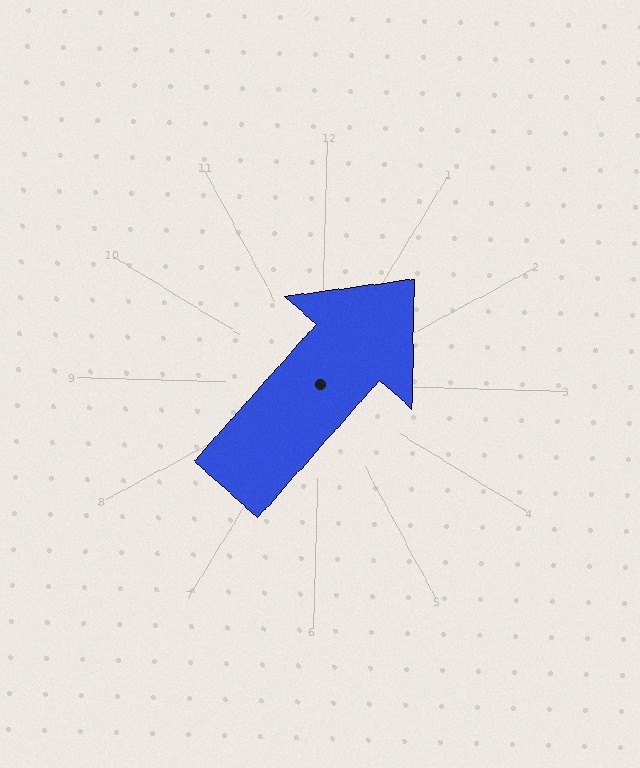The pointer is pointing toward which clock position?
Roughly 1 o'clock.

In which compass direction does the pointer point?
Northeast.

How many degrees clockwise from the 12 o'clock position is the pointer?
Approximately 40 degrees.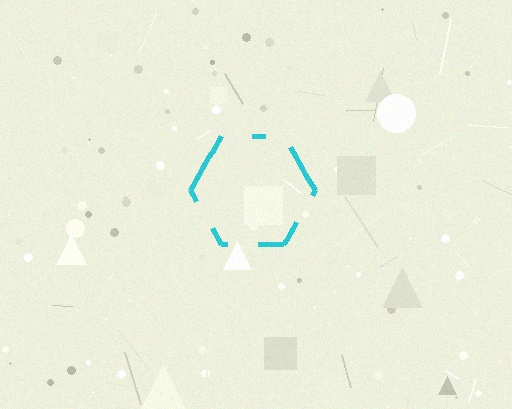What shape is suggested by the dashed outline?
The dashed outline suggests a hexagon.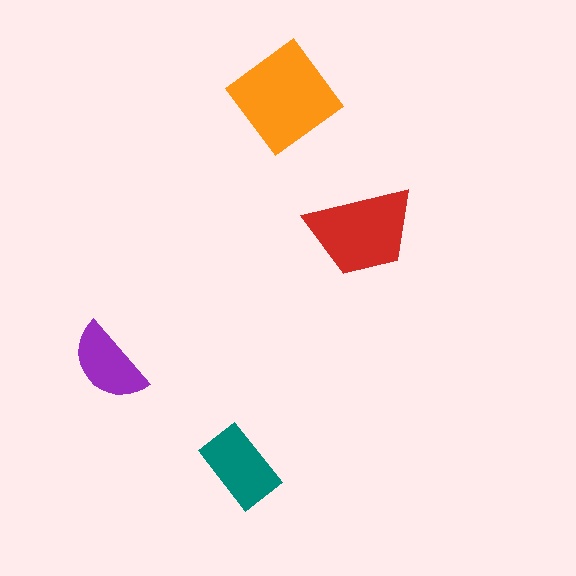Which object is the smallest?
The purple semicircle.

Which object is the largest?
The orange diamond.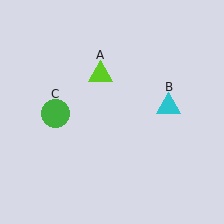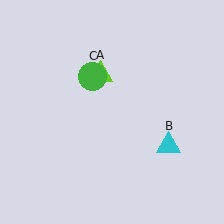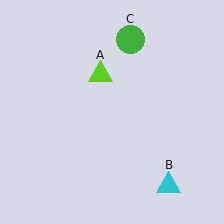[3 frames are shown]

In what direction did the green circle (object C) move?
The green circle (object C) moved up and to the right.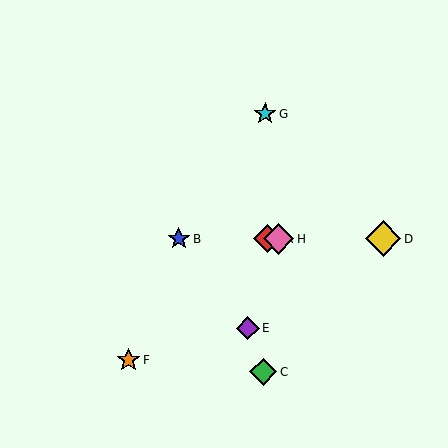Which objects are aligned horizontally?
Objects A, B, D, H are aligned horizontally.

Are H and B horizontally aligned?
Yes, both are at y≈239.